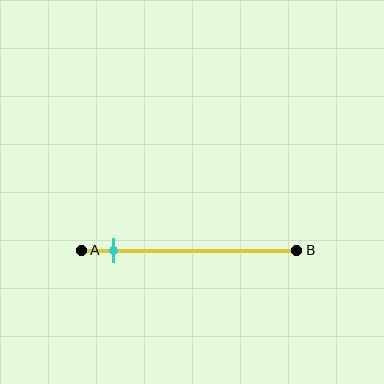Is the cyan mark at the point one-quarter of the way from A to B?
No, the mark is at about 15% from A, not at the 25% one-quarter point.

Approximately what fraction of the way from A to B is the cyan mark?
The cyan mark is approximately 15% of the way from A to B.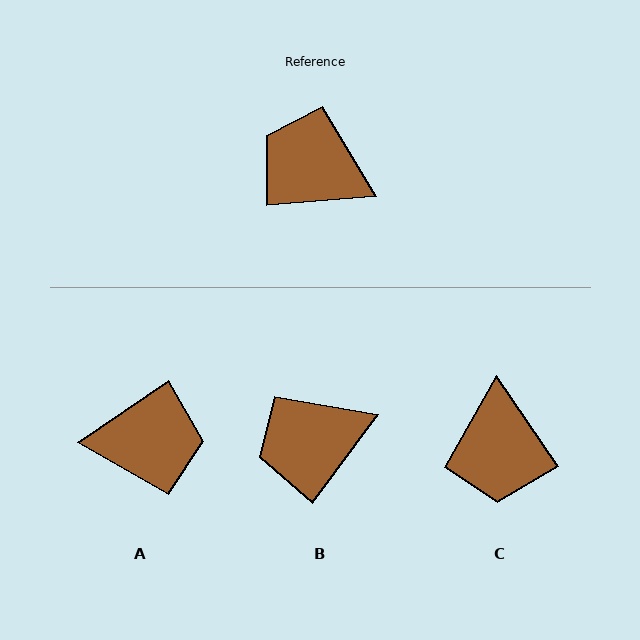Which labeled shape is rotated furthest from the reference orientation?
A, about 150 degrees away.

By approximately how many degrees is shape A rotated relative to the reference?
Approximately 150 degrees clockwise.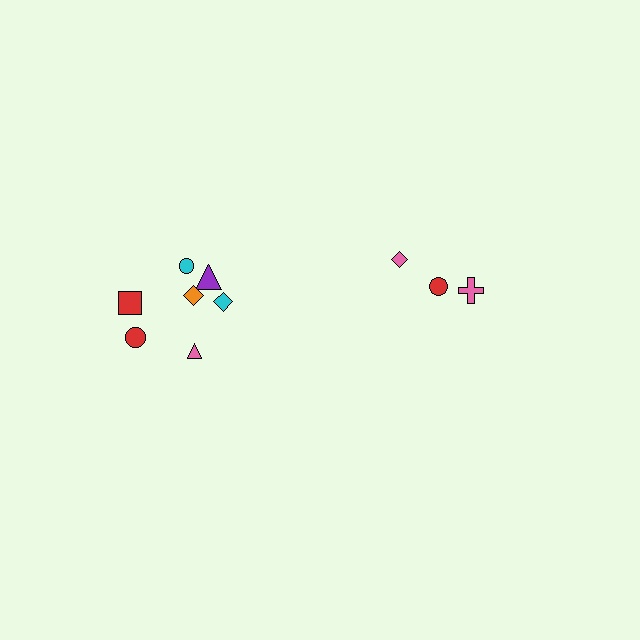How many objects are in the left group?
There are 7 objects.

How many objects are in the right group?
There are 3 objects.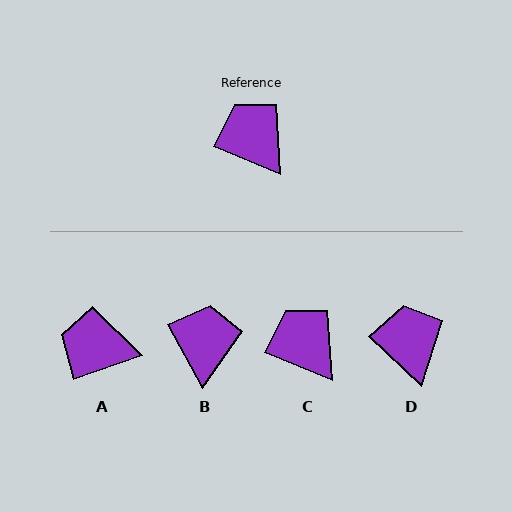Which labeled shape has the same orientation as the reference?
C.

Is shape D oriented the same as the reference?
No, it is off by about 22 degrees.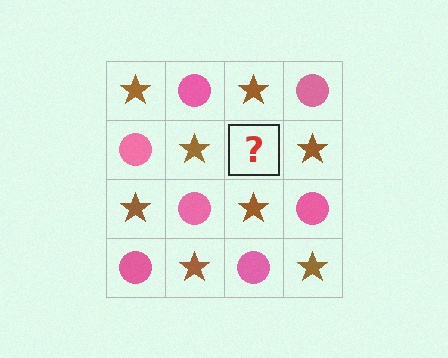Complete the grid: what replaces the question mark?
The question mark should be replaced with a pink circle.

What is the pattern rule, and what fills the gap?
The rule is that it alternates brown star and pink circle in a checkerboard pattern. The gap should be filled with a pink circle.